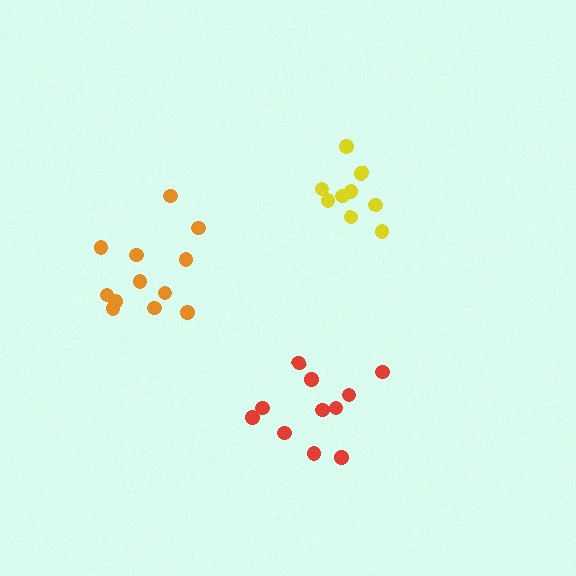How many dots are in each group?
Group 1: 9 dots, Group 2: 12 dots, Group 3: 11 dots (32 total).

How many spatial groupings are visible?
There are 3 spatial groupings.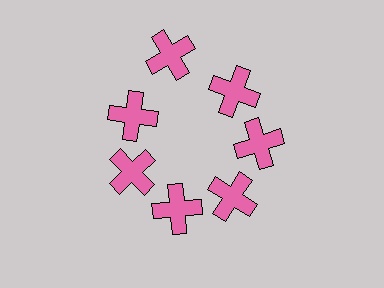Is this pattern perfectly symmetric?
No. The 7 pink crosses are arranged in a ring, but one element near the 12 o'clock position is pushed outward from the center, breaking the 7-fold rotational symmetry.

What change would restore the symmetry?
The symmetry would be restored by moving it inward, back onto the ring so that all 7 crosses sit at equal angles and equal distance from the center.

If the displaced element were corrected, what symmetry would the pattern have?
It would have 7-fold rotational symmetry — the pattern would map onto itself every 51 degrees.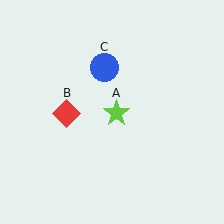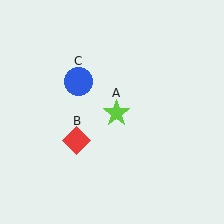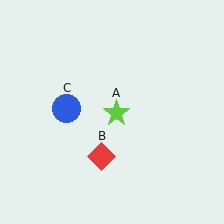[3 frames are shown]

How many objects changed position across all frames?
2 objects changed position: red diamond (object B), blue circle (object C).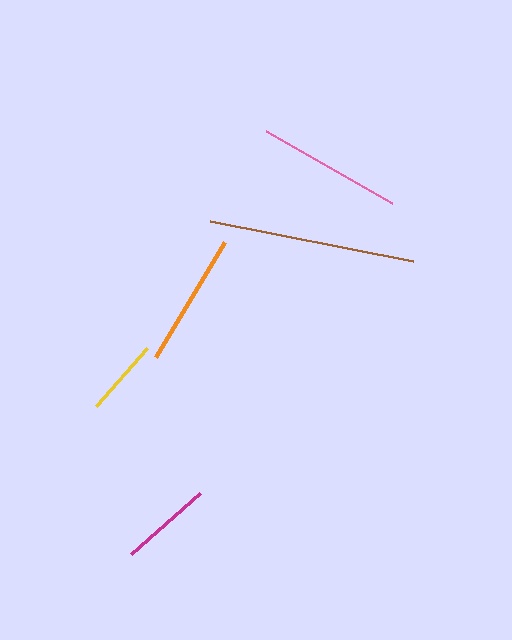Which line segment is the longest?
The brown line is the longest at approximately 207 pixels.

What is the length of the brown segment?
The brown segment is approximately 207 pixels long.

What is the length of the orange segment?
The orange segment is approximately 134 pixels long.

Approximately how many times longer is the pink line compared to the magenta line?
The pink line is approximately 1.6 times the length of the magenta line.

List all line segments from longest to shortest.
From longest to shortest: brown, pink, orange, magenta, yellow.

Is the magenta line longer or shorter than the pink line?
The pink line is longer than the magenta line.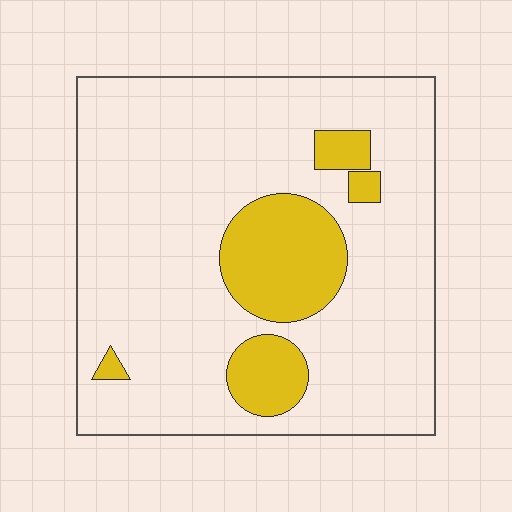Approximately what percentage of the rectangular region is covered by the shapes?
Approximately 15%.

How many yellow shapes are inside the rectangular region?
5.